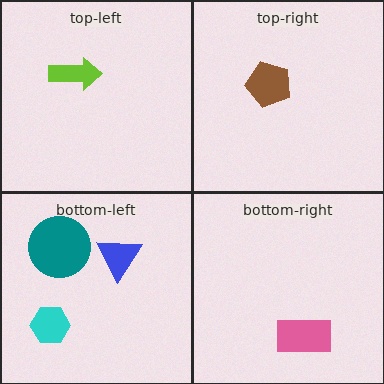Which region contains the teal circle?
The bottom-left region.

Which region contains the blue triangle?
The bottom-left region.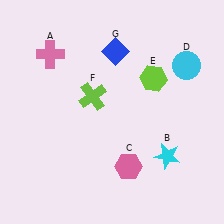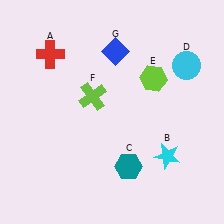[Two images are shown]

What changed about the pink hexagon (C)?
In Image 1, C is pink. In Image 2, it changed to teal.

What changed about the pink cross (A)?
In Image 1, A is pink. In Image 2, it changed to red.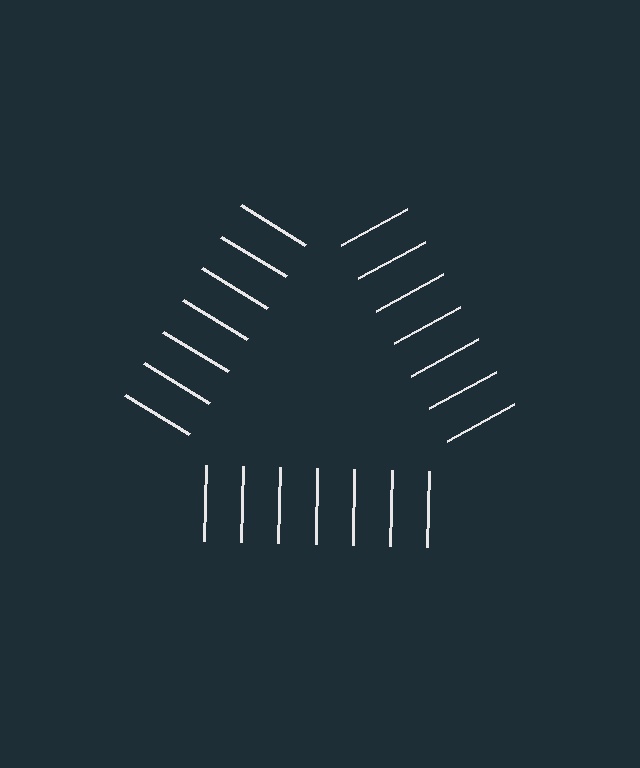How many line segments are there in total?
21 — 7 along each of the 3 edges.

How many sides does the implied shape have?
3 sides — the line-ends trace a triangle.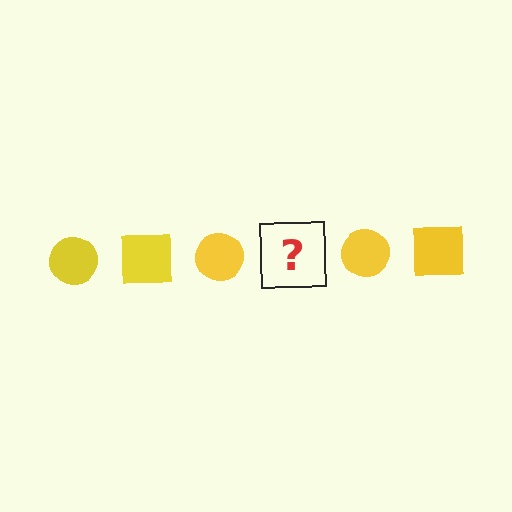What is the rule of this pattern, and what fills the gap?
The rule is that the pattern cycles through circle, square shapes in yellow. The gap should be filled with a yellow square.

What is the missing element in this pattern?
The missing element is a yellow square.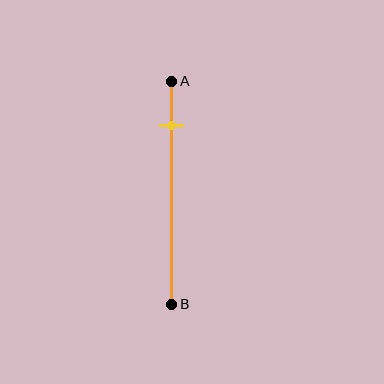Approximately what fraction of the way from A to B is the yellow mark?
The yellow mark is approximately 20% of the way from A to B.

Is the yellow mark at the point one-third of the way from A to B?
No, the mark is at about 20% from A, not at the 33% one-third point.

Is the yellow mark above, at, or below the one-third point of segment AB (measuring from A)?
The yellow mark is above the one-third point of segment AB.